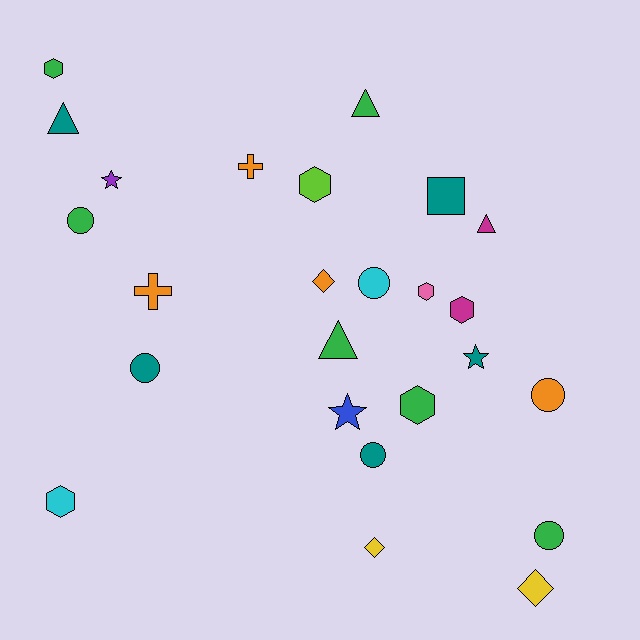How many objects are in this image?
There are 25 objects.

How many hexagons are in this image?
There are 6 hexagons.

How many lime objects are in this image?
There is 1 lime object.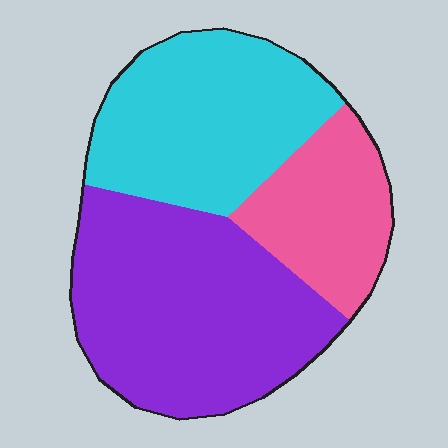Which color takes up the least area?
Pink, at roughly 20%.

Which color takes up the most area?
Purple, at roughly 45%.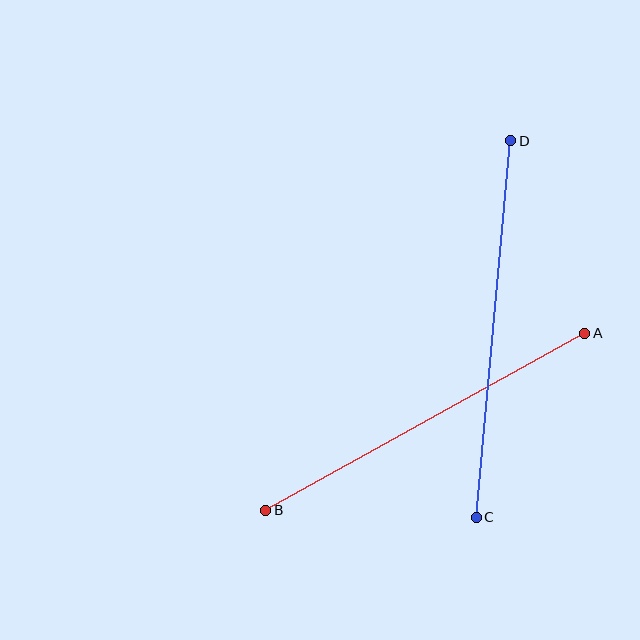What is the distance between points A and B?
The distance is approximately 365 pixels.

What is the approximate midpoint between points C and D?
The midpoint is at approximately (494, 329) pixels.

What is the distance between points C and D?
The distance is approximately 378 pixels.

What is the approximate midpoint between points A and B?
The midpoint is at approximately (425, 422) pixels.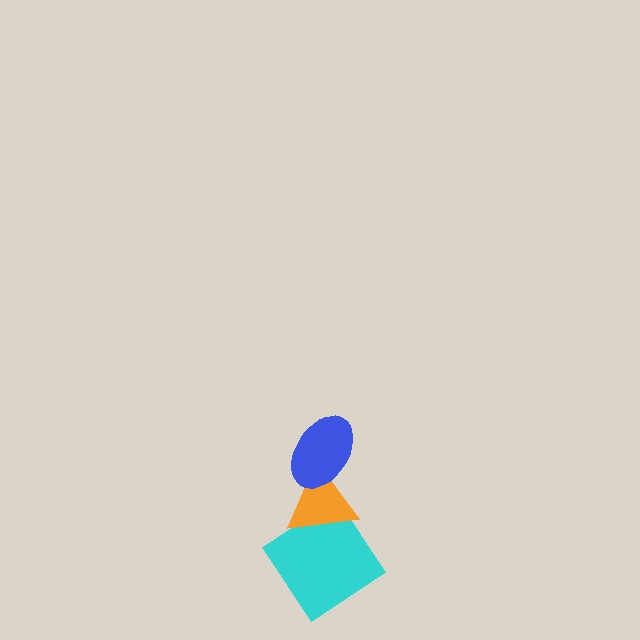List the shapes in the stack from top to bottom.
From top to bottom: the blue ellipse, the orange triangle, the cyan diamond.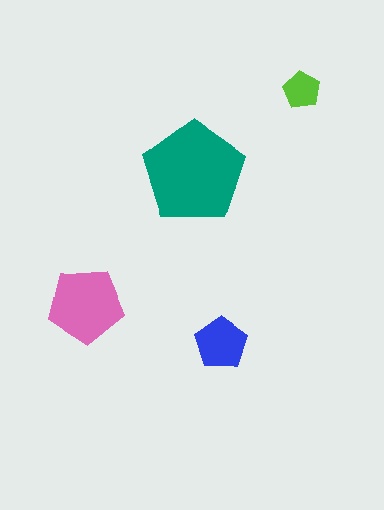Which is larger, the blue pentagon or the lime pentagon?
The blue one.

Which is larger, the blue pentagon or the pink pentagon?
The pink one.